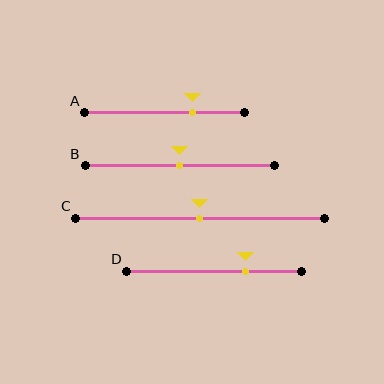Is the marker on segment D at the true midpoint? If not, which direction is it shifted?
No, the marker on segment D is shifted to the right by about 18% of the segment length.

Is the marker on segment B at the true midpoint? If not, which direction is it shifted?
Yes, the marker on segment B is at the true midpoint.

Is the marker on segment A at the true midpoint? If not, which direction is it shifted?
No, the marker on segment A is shifted to the right by about 17% of the segment length.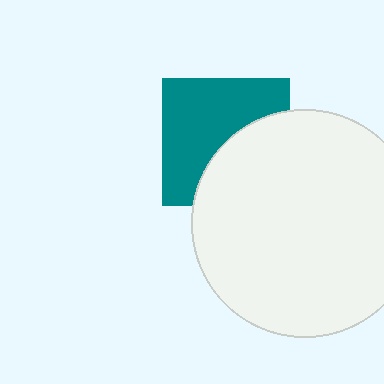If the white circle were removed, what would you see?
You would see the complete teal square.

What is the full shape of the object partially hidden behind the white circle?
The partially hidden object is a teal square.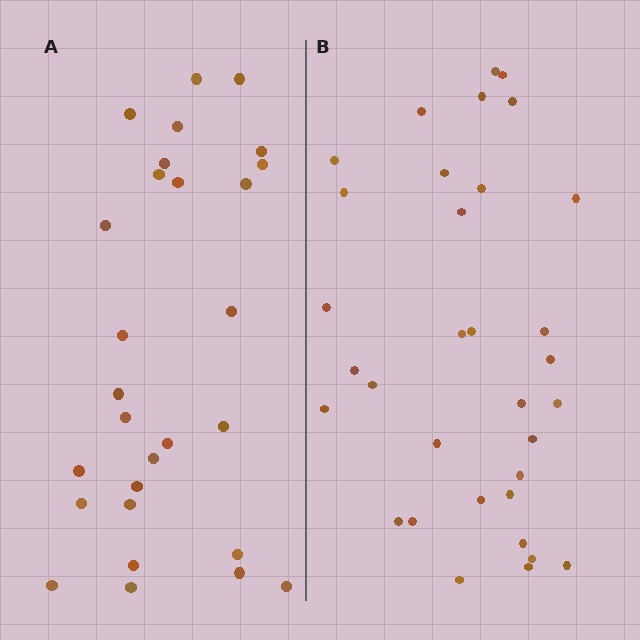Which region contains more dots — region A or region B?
Region B (the right region) has more dots.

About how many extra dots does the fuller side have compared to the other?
Region B has about 5 more dots than region A.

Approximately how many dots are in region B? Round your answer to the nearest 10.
About 30 dots. (The exact count is 33, which rounds to 30.)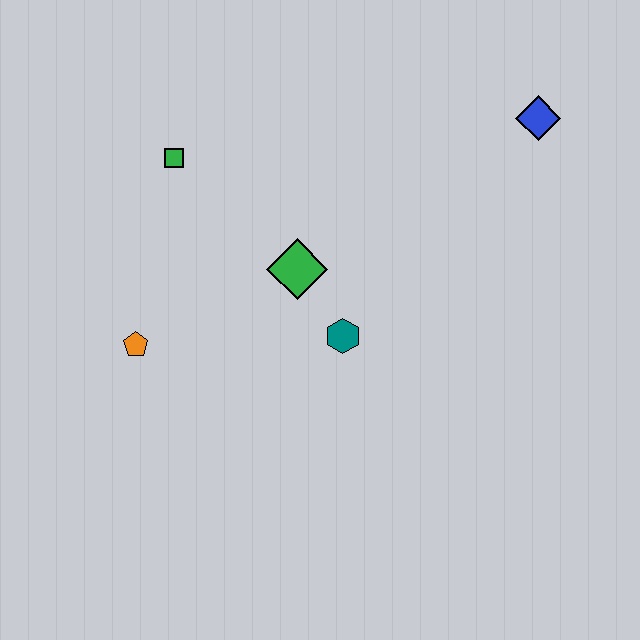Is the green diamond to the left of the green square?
No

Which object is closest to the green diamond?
The teal hexagon is closest to the green diamond.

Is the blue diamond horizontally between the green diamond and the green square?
No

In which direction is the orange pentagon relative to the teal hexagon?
The orange pentagon is to the left of the teal hexagon.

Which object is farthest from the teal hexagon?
The blue diamond is farthest from the teal hexagon.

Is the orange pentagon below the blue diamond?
Yes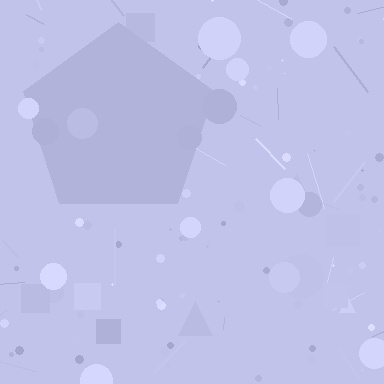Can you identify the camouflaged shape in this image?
The camouflaged shape is a pentagon.